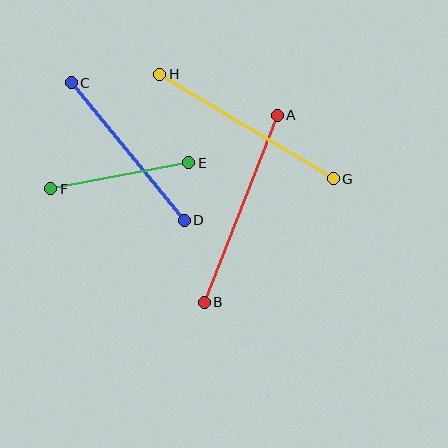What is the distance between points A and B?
The distance is approximately 201 pixels.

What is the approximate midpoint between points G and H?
The midpoint is at approximately (247, 127) pixels.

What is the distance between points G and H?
The distance is approximately 202 pixels.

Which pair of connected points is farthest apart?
Points G and H are farthest apart.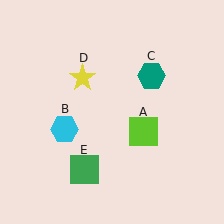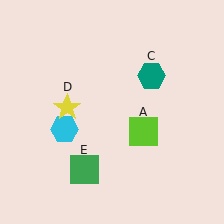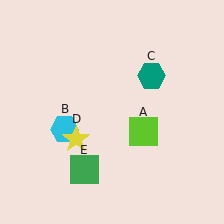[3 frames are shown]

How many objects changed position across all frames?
1 object changed position: yellow star (object D).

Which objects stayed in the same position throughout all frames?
Lime square (object A) and cyan hexagon (object B) and teal hexagon (object C) and green square (object E) remained stationary.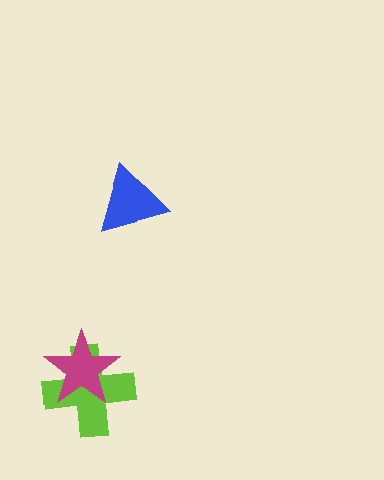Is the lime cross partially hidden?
Yes, it is partially covered by another shape.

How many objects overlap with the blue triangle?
0 objects overlap with the blue triangle.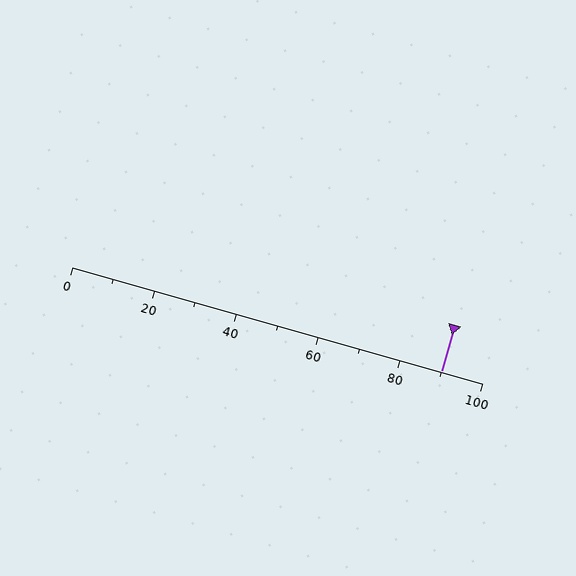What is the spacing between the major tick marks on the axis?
The major ticks are spaced 20 apart.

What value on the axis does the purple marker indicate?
The marker indicates approximately 90.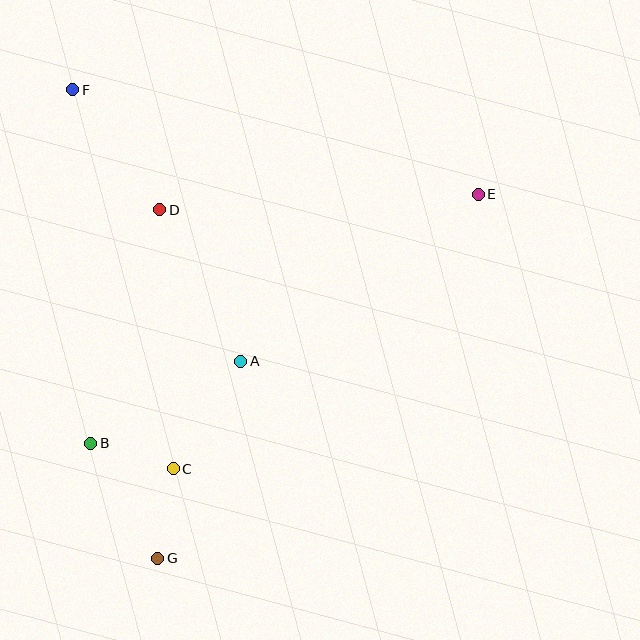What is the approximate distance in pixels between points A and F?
The distance between A and F is approximately 319 pixels.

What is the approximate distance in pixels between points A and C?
The distance between A and C is approximately 126 pixels.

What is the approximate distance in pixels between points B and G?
The distance between B and G is approximately 133 pixels.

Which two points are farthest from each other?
Points E and G are farthest from each other.